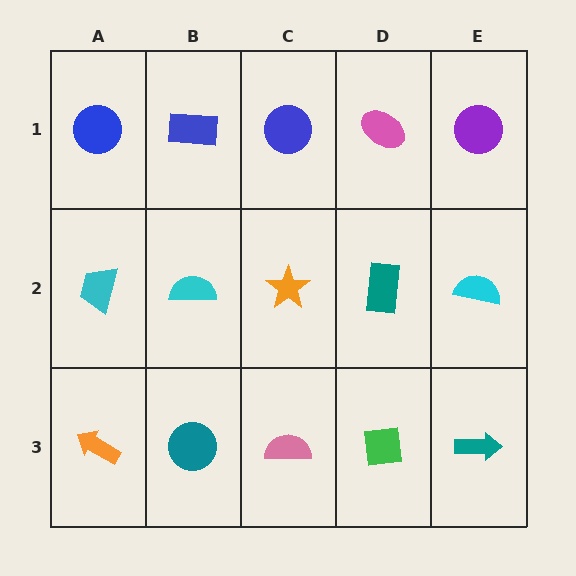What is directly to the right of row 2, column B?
An orange star.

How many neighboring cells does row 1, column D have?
3.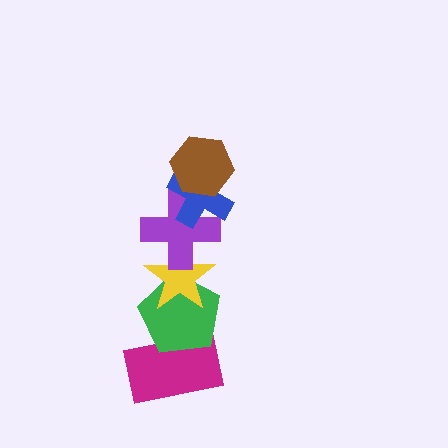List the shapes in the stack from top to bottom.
From top to bottom: the brown hexagon, the blue cross, the purple cross, the yellow star, the green pentagon, the magenta rectangle.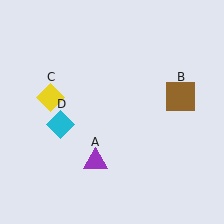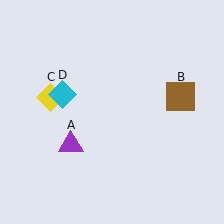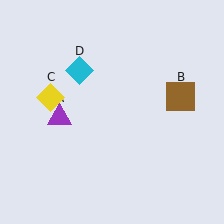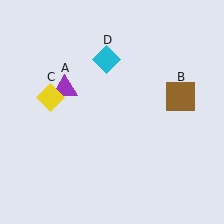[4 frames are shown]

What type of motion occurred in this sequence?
The purple triangle (object A), cyan diamond (object D) rotated clockwise around the center of the scene.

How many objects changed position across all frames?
2 objects changed position: purple triangle (object A), cyan diamond (object D).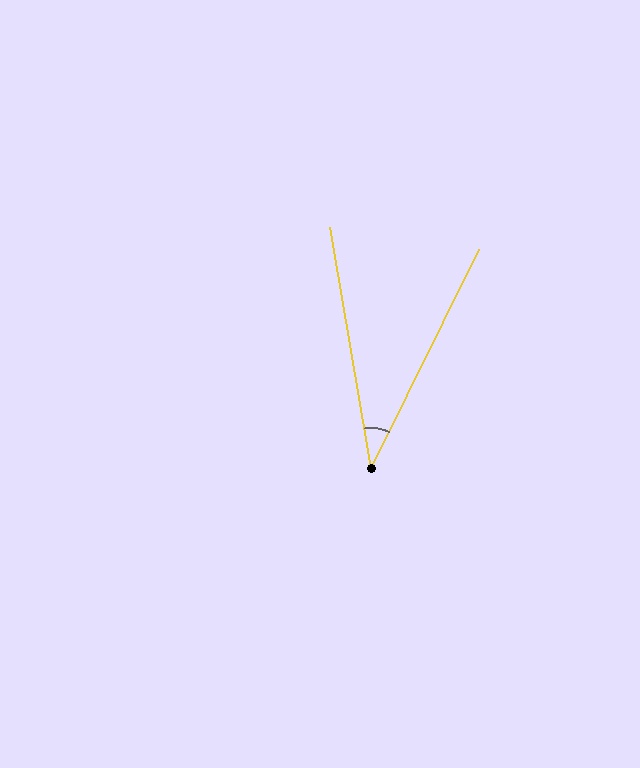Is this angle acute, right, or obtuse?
It is acute.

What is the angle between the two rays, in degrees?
Approximately 36 degrees.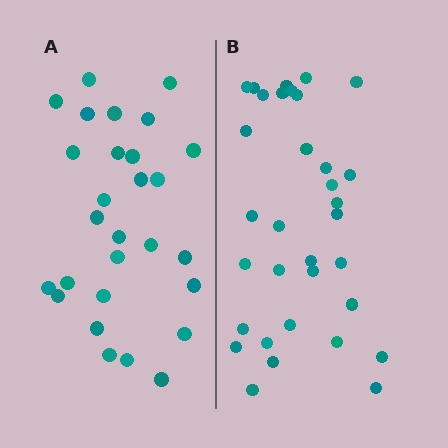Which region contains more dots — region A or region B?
Region B (the right region) has more dots.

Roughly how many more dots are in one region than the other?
Region B has about 5 more dots than region A.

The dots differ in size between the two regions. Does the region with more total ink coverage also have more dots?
No. Region A has more total ink coverage because its dots are larger, but region B actually contains more individual dots. Total area can be misleading — the number of items is what matters here.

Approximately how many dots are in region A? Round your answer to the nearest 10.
About 30 dots. (The exact count is 28, which rounds to 30.)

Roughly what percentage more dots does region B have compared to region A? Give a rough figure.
About 20% more.